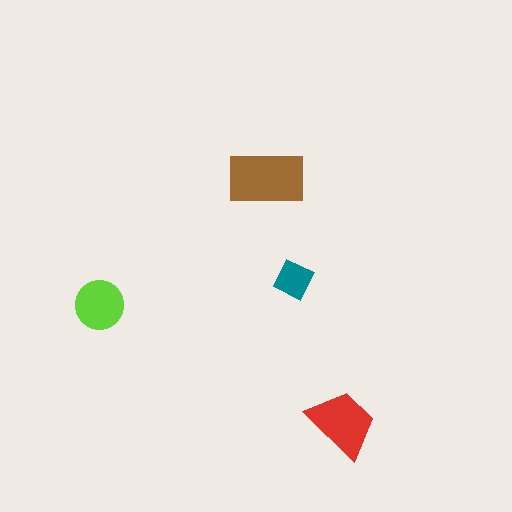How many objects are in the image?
There are 4 objects in the image.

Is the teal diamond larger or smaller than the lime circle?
Smaller.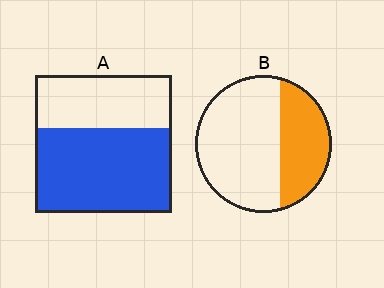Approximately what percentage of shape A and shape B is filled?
A is approximately 60% and B is approximately 35%.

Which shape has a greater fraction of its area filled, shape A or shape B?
Shape A.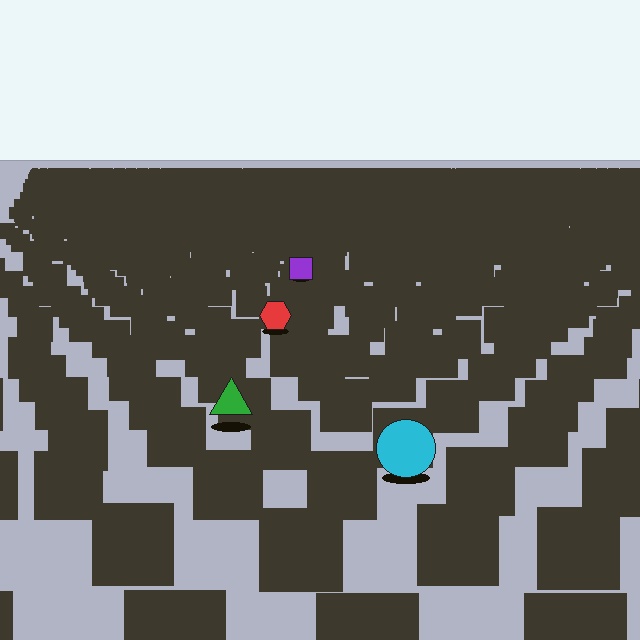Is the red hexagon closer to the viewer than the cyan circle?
No. The cyan circle is closer — you can tell from the texture gradient: the ground texture is coarser near it.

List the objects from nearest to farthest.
From nearest to farthest: the cyan circle, the green triangle, the red hexagon, the purple square.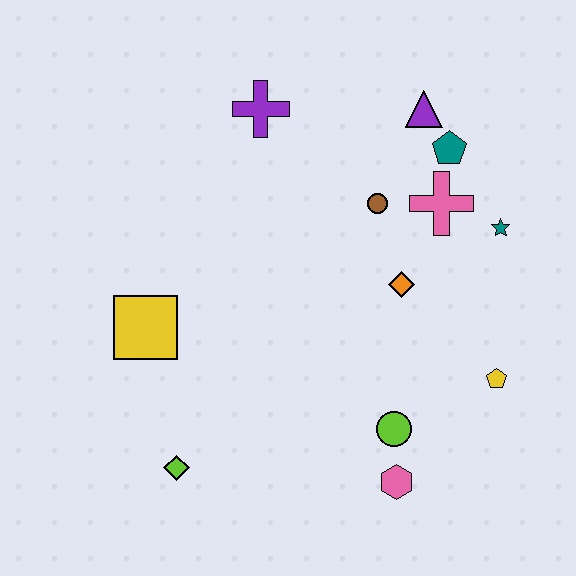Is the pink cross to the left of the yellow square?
No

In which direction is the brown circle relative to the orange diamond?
The brown circle is above the orange diamond.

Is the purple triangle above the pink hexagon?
Yes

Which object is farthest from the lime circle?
The purple cross is farthest from the lime circle.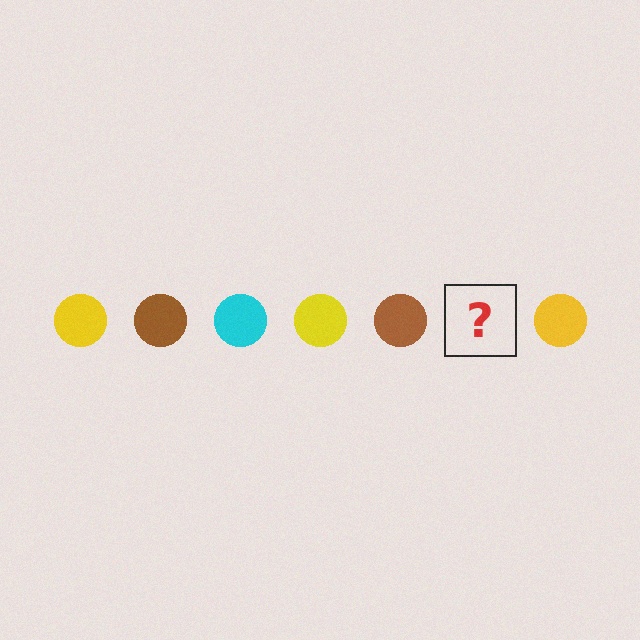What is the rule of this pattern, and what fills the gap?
The rule is that the pattern cycles through yellow, brown, cyan circles. The gap should be filled with a cyan circle.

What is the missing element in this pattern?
The missing element is a cyan circle.